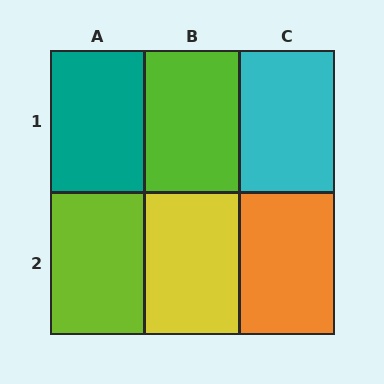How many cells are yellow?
1 cell is yellow.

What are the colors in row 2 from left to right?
Lime, yellow, orange.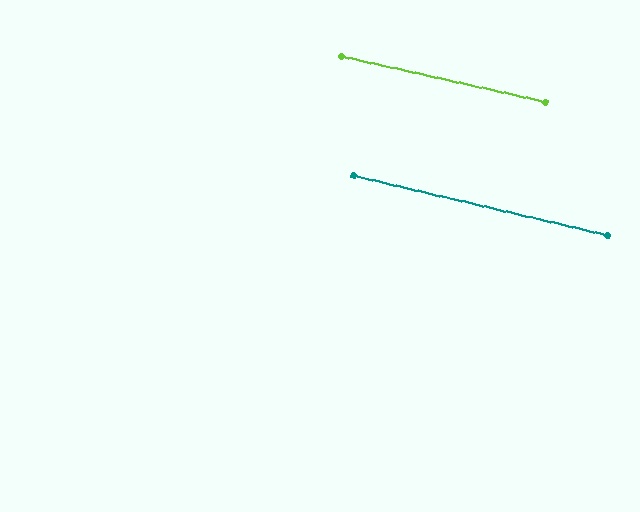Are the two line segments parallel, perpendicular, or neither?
Parallel — their directions differ by only 0.4°.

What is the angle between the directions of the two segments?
Approximately 0 degrees.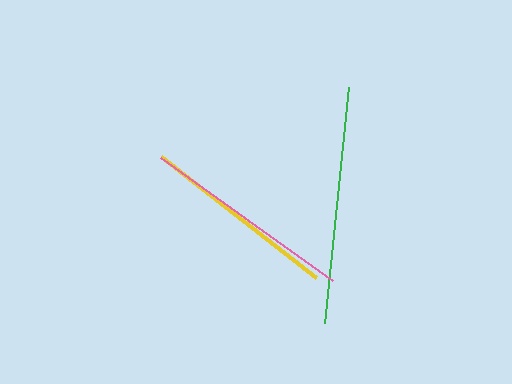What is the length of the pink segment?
The pink segment is approximately 210 pixels long.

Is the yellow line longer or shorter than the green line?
The green line is longer than the yellow line.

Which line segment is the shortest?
The yellow line is the shortest at approximately 196 pixels.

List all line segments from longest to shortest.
From longest to shortest: green, pink, yellow.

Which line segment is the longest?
The green line is the longest at approximately 238 pixels.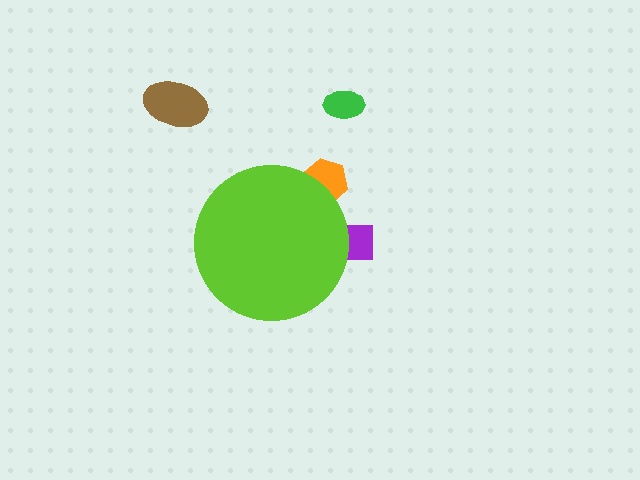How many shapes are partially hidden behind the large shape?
2 shapes are partially hidden.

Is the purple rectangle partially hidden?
Yes, the purple rectangle is partially hidden behind the lime circle.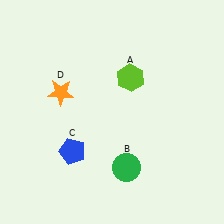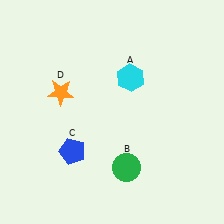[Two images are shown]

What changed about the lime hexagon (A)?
In Image 1, A is lime. In Image 2, it changed to cyan.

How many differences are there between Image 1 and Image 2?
There is 1 difference between the two images.